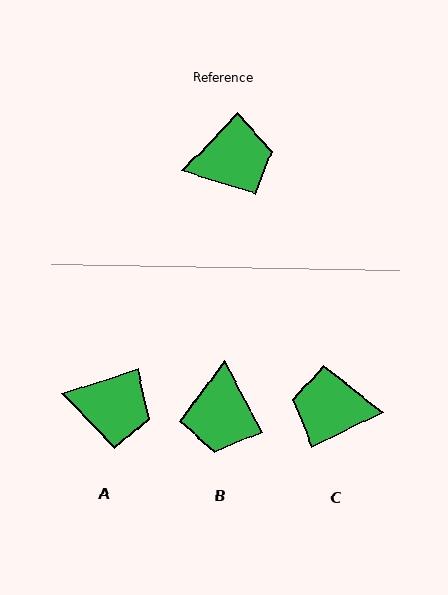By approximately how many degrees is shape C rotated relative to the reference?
Approximately 160 degrees counter-clockwise.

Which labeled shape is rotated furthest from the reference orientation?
C, about 160 degrees away.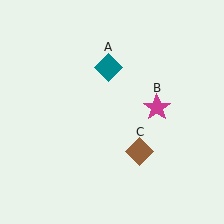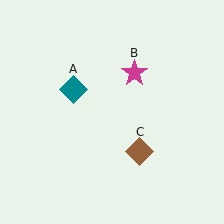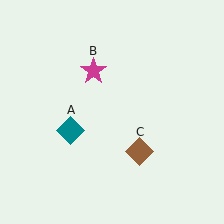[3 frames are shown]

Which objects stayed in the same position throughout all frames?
Brown diamond (object C) remained stationary.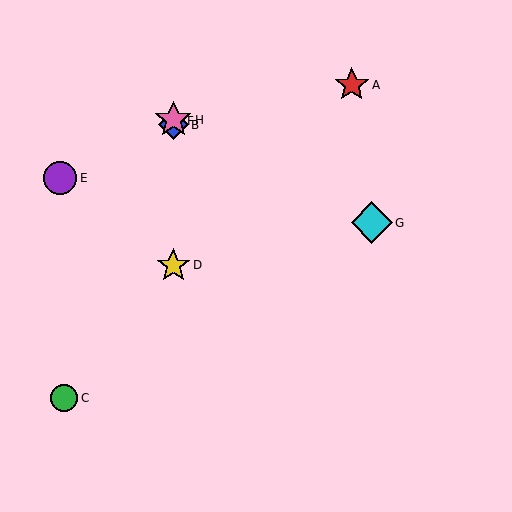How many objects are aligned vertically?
4 objects (B, D, F, H) are aligned vertically.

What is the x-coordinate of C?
Object C is at x≈64.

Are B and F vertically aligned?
Yes, both are at x≈173.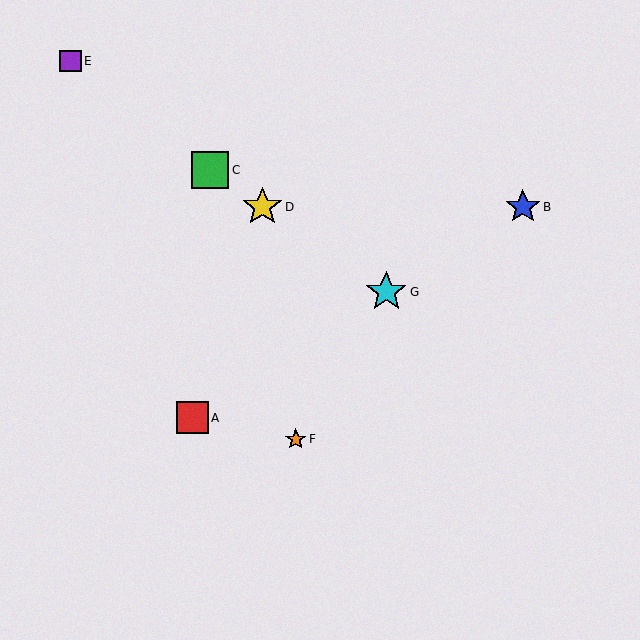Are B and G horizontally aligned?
No, B is at y≈207 and G is at y≈292.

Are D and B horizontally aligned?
Yes, both are at y≈207.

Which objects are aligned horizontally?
Objects B, D are aligned horizontally.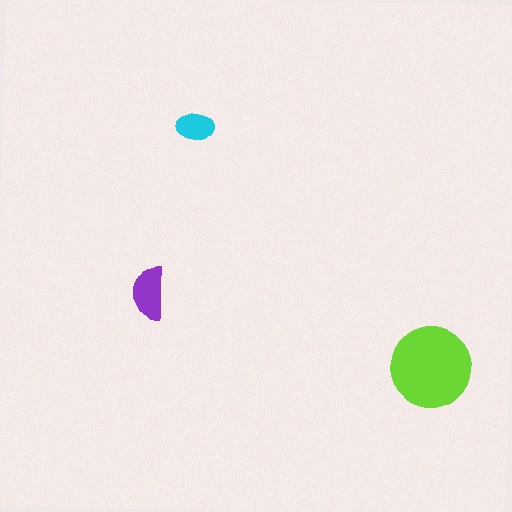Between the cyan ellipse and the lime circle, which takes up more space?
The lime circle.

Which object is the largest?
The lime circle.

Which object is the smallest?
The cyan ellipse.